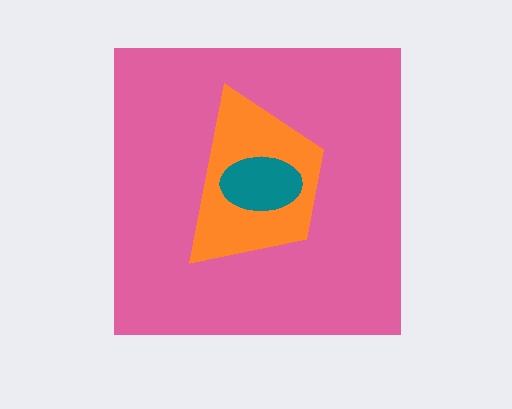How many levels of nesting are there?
3.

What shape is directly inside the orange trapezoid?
The teal ellipse.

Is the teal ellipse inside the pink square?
Yes.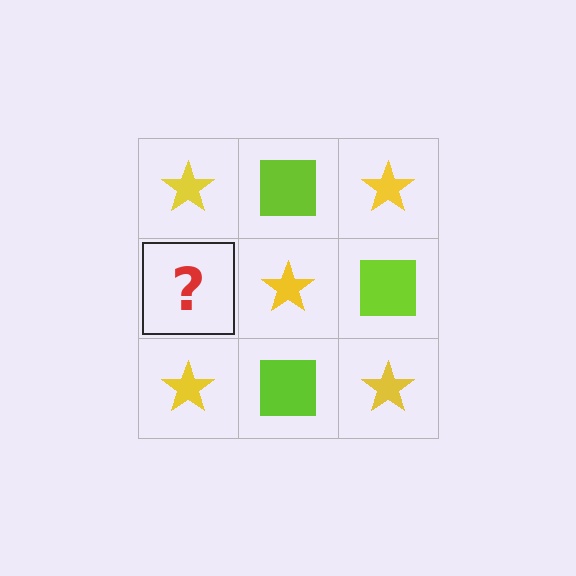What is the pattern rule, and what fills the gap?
The rule is that it alternates yellow star and lime square in a checkerboard pattern. The gap should be filled with a lime square.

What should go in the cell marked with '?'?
The missing cell should contain a lime square.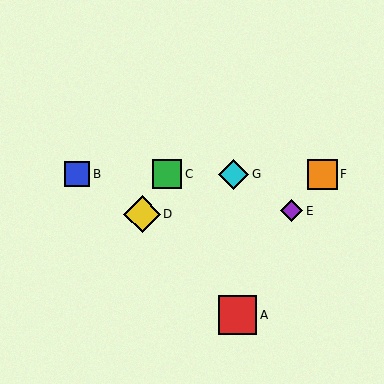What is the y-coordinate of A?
Object A is at y≈315.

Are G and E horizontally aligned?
No, G is at y≈174 and E is at y≈211.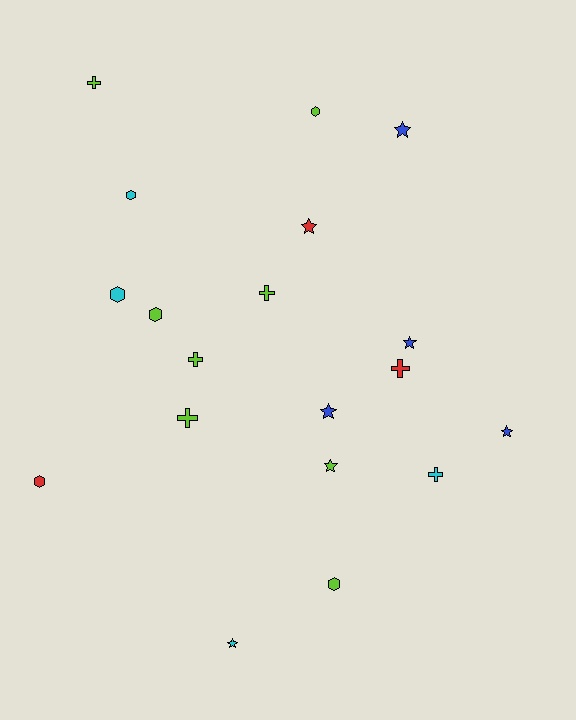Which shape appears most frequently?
Star, with 7 objects.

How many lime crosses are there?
There are 4 lime crosses.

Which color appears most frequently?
Lime, with 8 objects.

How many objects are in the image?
There are 19 objects.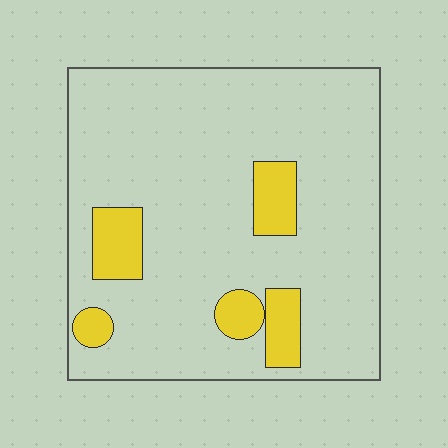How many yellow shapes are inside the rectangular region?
5.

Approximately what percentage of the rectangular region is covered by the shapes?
Approximately 15%.